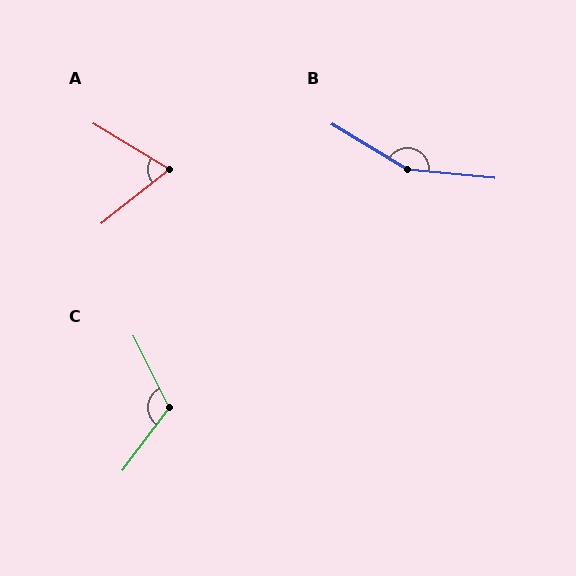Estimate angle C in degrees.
Approximately 117 degrees.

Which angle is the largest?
B, at approximately 155 degrees.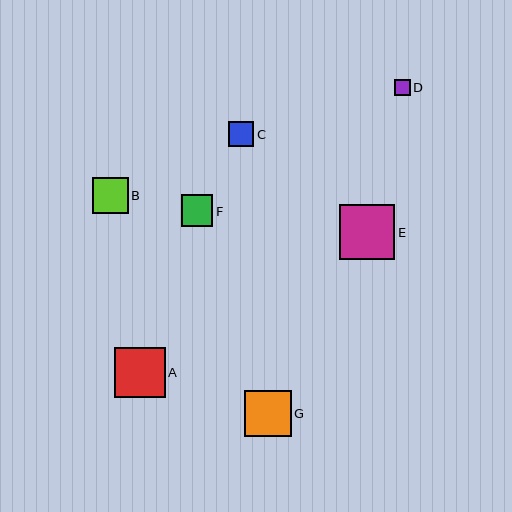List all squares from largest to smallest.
From largest to smallest: E, A, G, B, F, C, D.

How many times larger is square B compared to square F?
Square B is approximately 1.1 times the size of square F.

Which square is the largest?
Square E is the largest with a size of approximately 56 pixels.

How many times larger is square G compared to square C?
Square G is approximately 1.8 times the size of square C.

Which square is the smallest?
Square D is the smallest with a size of approximately 16 pixels.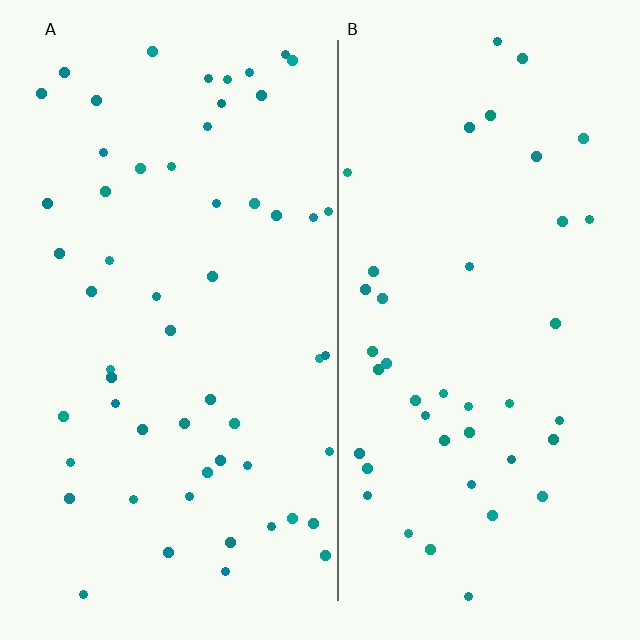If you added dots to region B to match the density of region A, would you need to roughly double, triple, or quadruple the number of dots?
Approximately double.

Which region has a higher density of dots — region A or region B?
A (the left).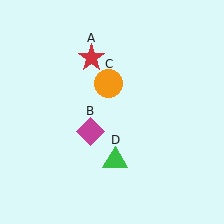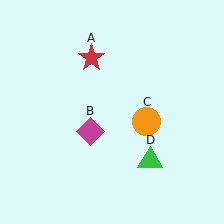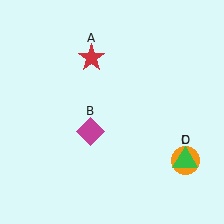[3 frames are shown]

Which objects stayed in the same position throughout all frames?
Red star (object A) and magenta diamond (object B) remained stationary.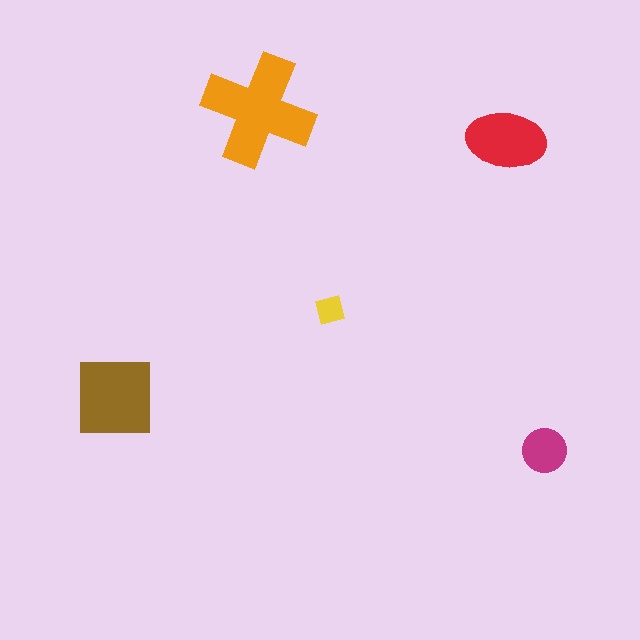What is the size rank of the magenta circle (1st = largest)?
4th.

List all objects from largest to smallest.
The orange cross, the brown square, the red ellipse, the magenta circle, the yellow square.